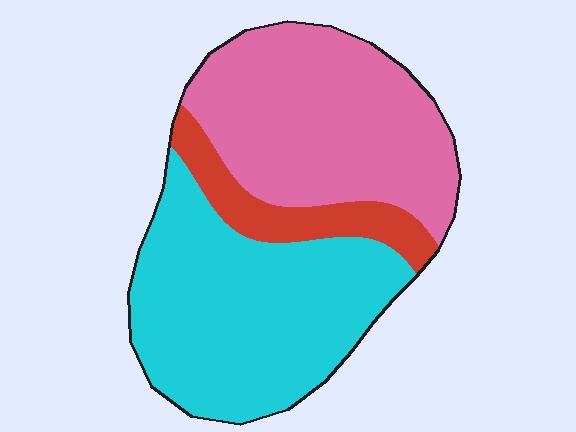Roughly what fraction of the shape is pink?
Pink takes up between a quarter and a half of the shape.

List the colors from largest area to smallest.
From largest to smallest: cyan, pink, red.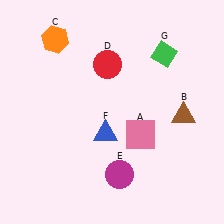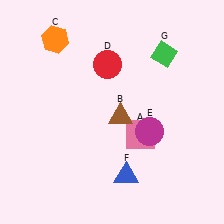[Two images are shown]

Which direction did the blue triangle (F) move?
The blue triangle (F) moved down.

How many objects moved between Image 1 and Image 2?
3 objects moved between the two images.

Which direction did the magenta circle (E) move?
The magenta circle (E) moved up.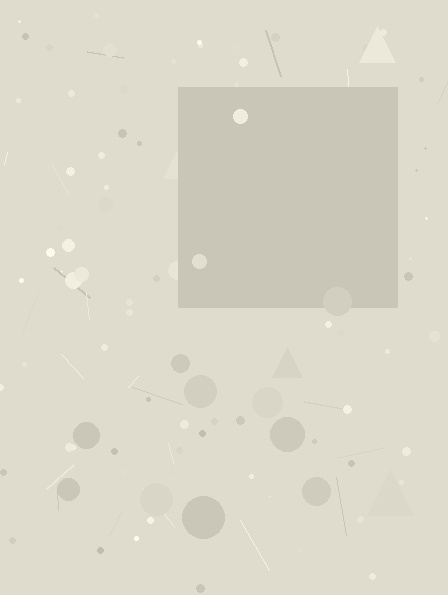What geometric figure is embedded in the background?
A square is embedded in the background.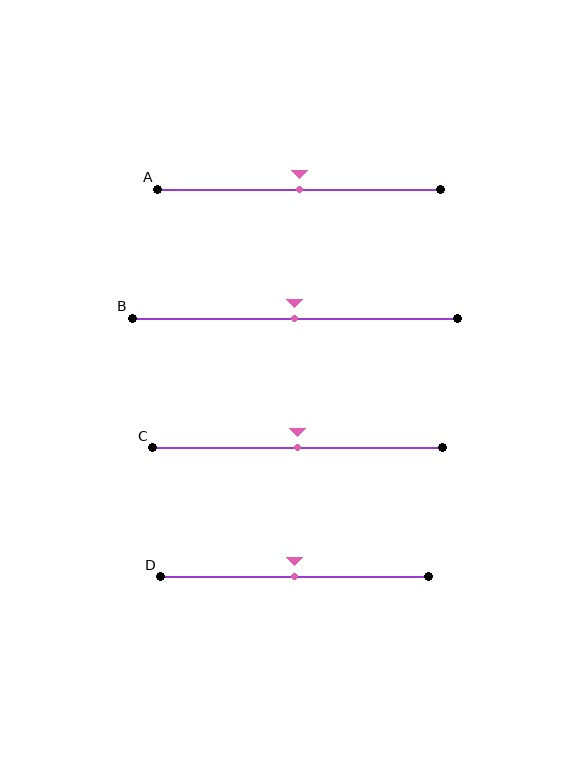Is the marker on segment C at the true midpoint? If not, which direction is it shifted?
Yes, the marker on segment C is at the true midpoint.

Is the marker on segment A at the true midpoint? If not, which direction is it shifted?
Yes, the marker on segment A is at the true midpoint.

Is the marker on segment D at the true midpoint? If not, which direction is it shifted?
Yes, the marker on segment D is at the true midpoint.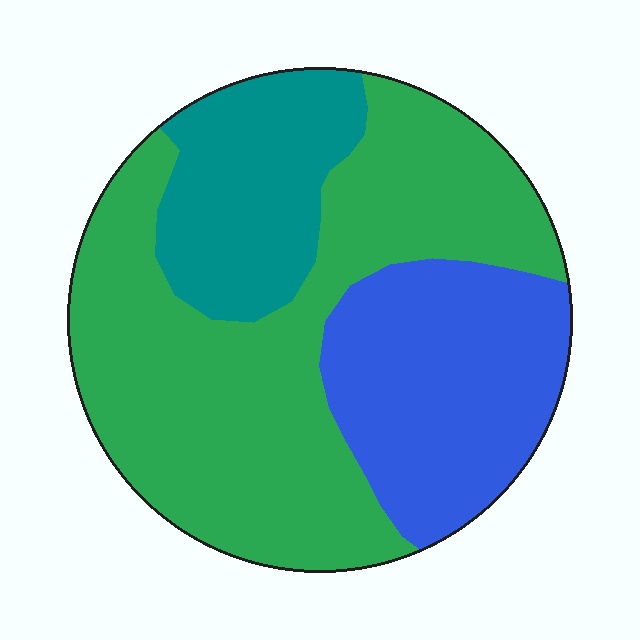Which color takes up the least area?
Teal, at roughly 20%.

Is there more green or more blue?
Green.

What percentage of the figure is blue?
Blue covers roughly 25% of the figure.